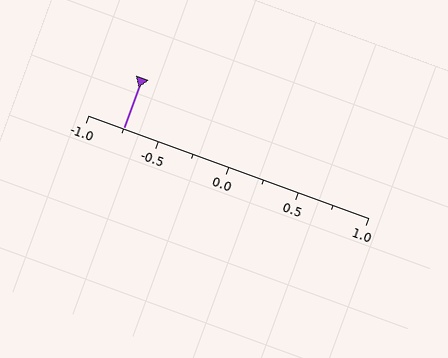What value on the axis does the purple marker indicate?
The marker indicates approximately -0.75.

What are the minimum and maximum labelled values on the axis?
The axis runs from -1.0 to 1.0.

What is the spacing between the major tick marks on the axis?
The major ticks are spaced 0.5 apart.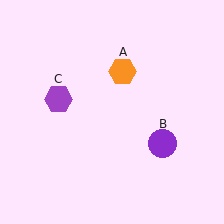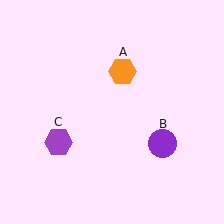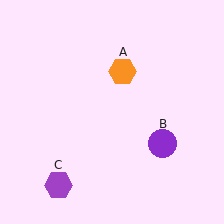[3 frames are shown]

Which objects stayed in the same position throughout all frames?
Orange hexagon (object A) and purple circle (object B) remained stationary.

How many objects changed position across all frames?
1 object changed position: purple hexagon (object C).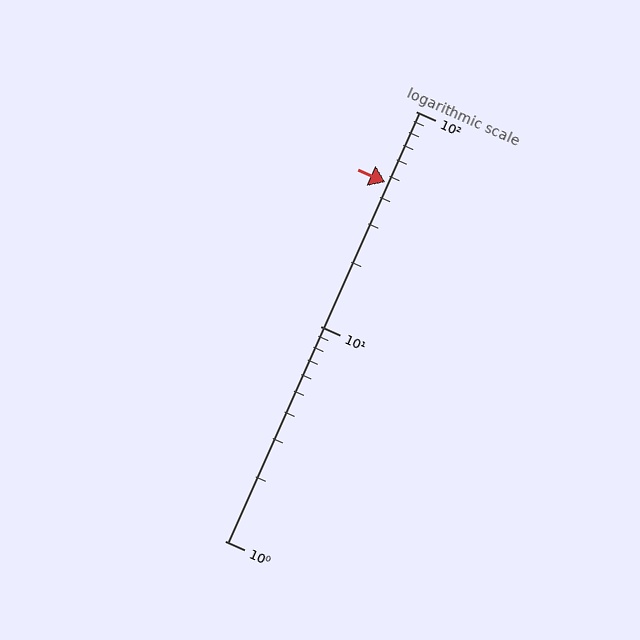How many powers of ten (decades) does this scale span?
The scale spans 2 decades, from 1 to 100.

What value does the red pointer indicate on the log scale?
The pointer indicates approximately 47.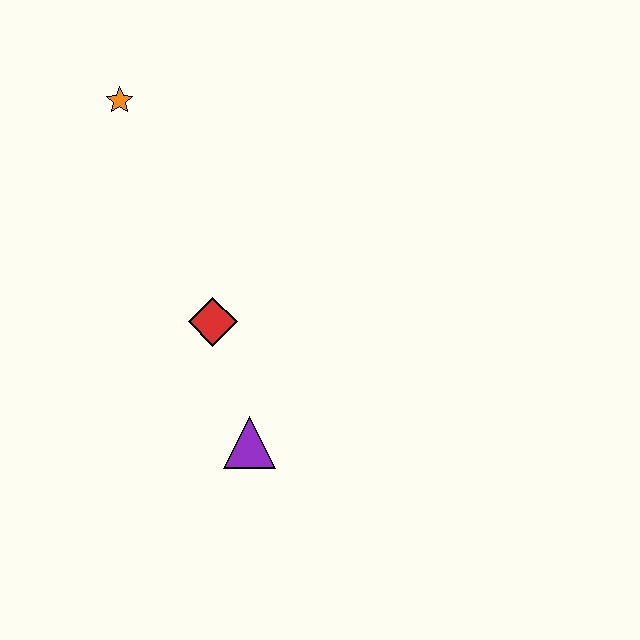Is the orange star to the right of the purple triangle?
No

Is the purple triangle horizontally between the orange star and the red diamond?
No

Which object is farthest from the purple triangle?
The orange star is farthest from the purple triangle.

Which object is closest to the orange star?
The red diamond is closest to the orange star.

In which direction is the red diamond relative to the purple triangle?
The red diamond is above the purple triangle.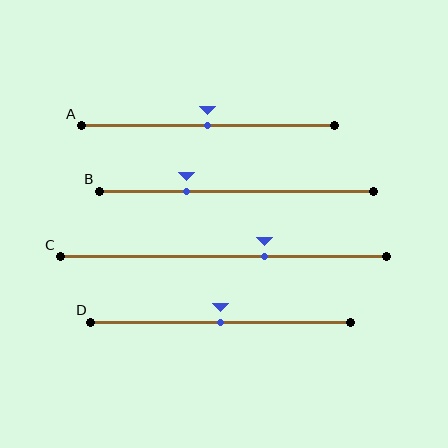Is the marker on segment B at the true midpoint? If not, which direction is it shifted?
No, the marker on segment B is shifted to the left by about 18% of the segment length.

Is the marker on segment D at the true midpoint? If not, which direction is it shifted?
Yes, the marker on segment D is at the true midpoint.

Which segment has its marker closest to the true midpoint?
Segment A has its marker closest to the true midpoint.